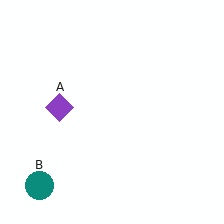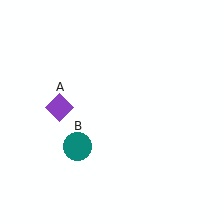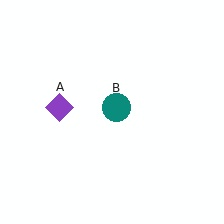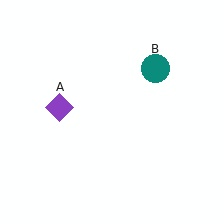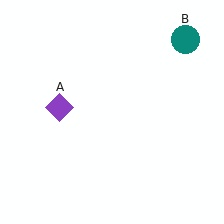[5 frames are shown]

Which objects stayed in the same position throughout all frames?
Purple diamond (object A) remained stationary.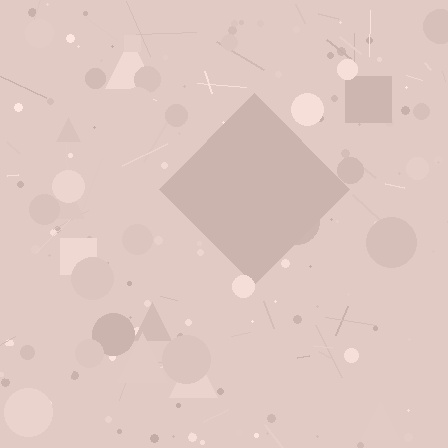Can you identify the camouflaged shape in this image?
The camouflaged shape is a diamond.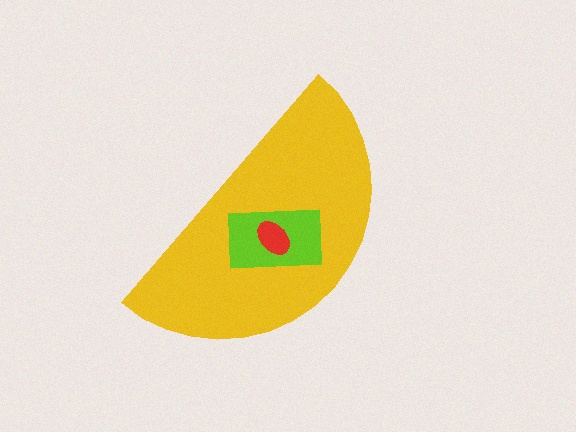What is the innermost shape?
The red ellipse.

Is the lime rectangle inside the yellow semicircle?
Yes.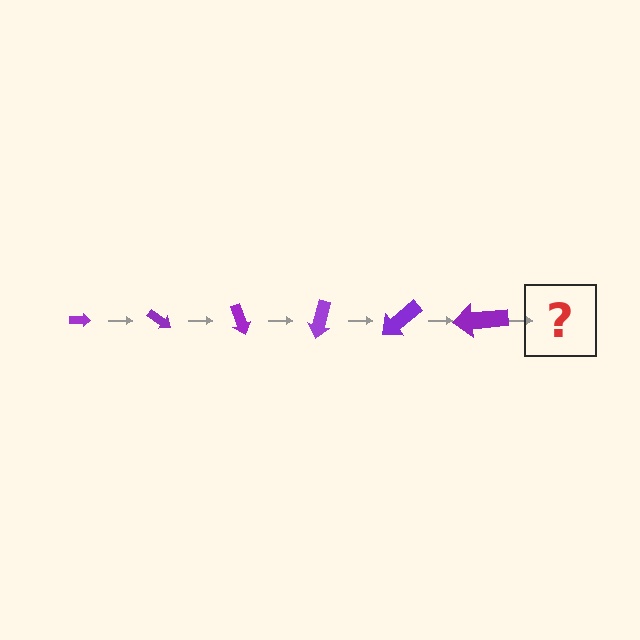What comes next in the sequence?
The next element should be an arrow, larger than the previous one and rotated 210 degrees from the start.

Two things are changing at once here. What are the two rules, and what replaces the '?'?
The two rules are that the arrow grows larger each step and it rotates 35 degrees each step. The '?' should be an arrow, larger than the previous one and rotated 210 degrees from the start.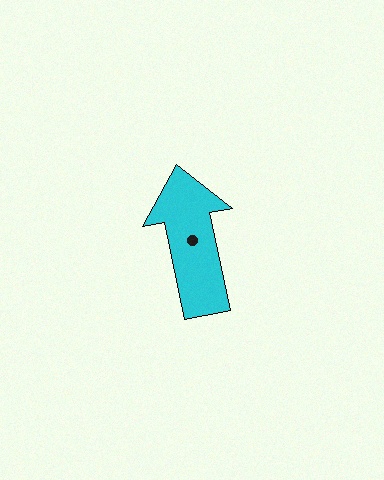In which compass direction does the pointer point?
North.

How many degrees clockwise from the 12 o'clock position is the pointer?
Approximately 348 degrees.